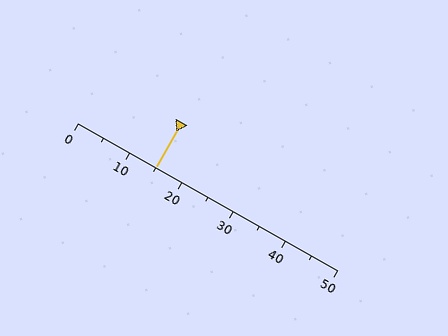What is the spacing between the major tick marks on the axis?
The major ticks are spaced 10 apart.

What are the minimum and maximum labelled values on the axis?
The axis runs from 0 to 50.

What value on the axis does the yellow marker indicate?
The marker indicates approximately 15.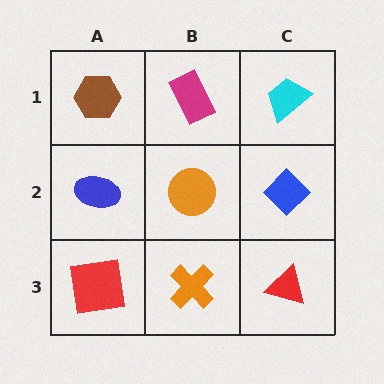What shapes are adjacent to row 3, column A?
A blue ellipse (row 2, column A), an orange cross (row 3, column B).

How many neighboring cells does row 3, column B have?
3.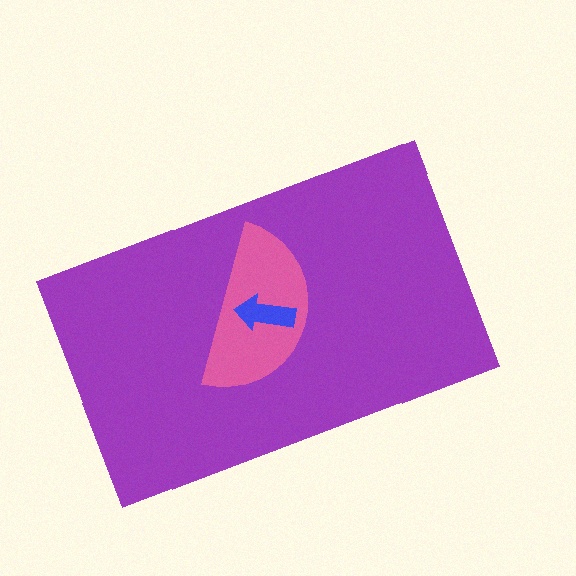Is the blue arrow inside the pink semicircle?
Yes.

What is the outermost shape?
The purple rectangle.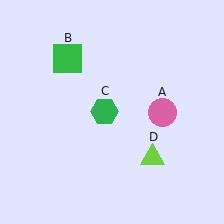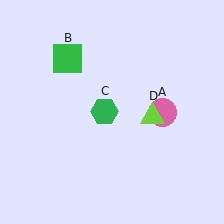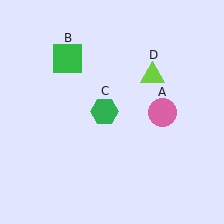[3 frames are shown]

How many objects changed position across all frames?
1 object changed position: lime triangle (object D).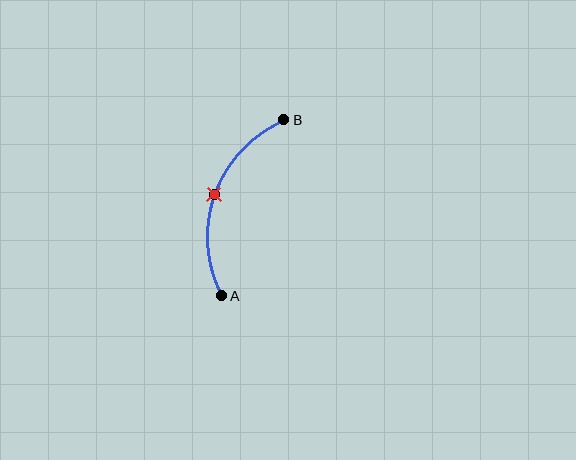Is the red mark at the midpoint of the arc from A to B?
Yes. The red mark lies on the arc at equal arc-length from both A and B — it is the arc midpoint.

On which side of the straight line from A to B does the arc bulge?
The arc bulges to the left of the straight line connecting A and B.